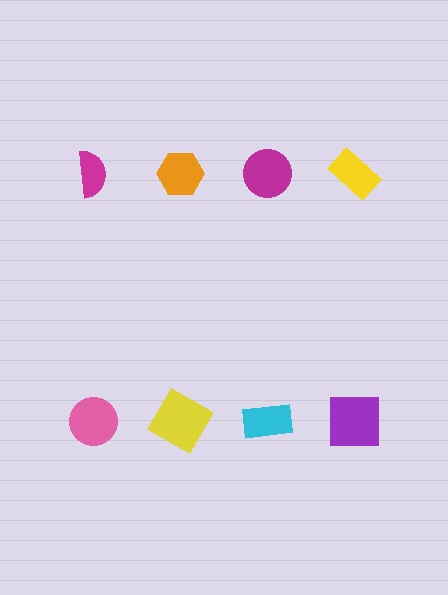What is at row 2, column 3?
A cyan rectangle.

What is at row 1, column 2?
An orange hexagon.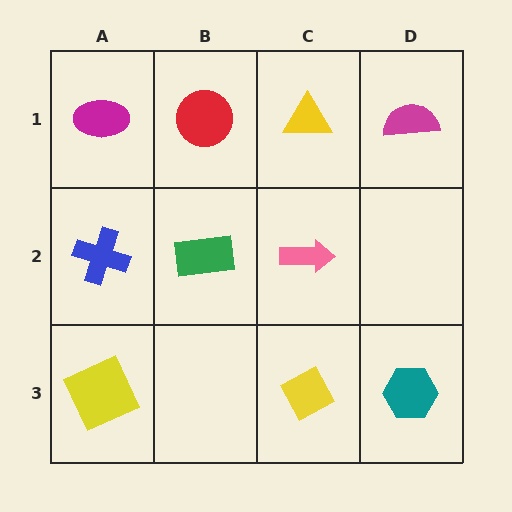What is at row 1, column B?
A red circle.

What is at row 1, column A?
A magenta ellipse.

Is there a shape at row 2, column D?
No, that cell is empty.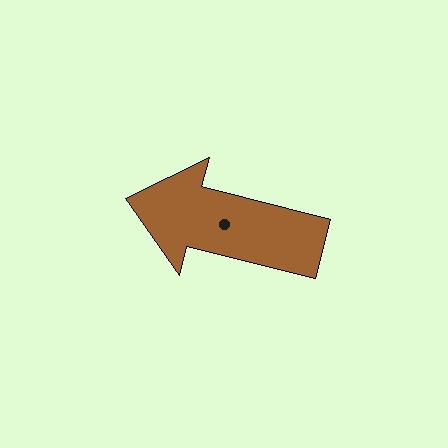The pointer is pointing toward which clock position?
Roughly 9 o'clock.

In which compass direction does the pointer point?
West.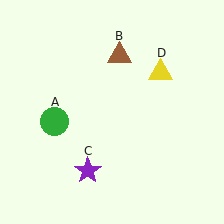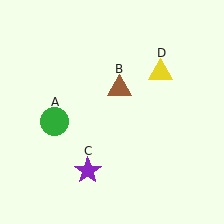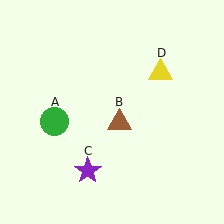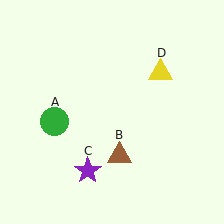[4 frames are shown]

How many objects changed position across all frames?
1 object changed position: brown triangle (object B).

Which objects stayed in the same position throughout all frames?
Green circle (object A) and purple star (object C) and yellow triangle (object D) remained stationary.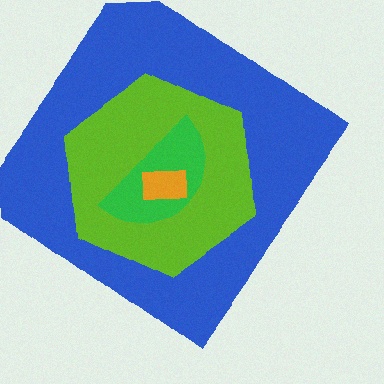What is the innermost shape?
The orange rectangle.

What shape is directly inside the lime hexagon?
The green semicircle.